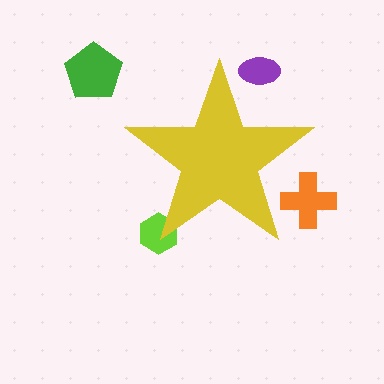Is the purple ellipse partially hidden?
Yes, the purple ellipse is partially hidden behind the yellow star.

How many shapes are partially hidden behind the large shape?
3 shapes are partially hidden.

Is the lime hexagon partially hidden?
Yes, the lime hexagon is partially hidden behind the yellow star.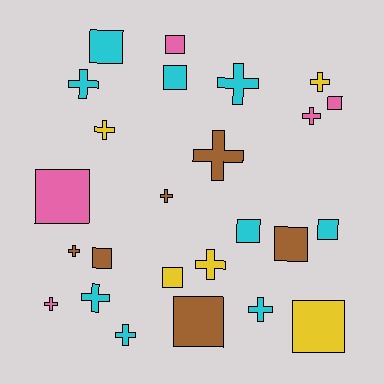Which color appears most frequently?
Cyan, with 9 objects.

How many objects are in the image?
There are 25 objects.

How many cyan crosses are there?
There are 5 cyan crosses.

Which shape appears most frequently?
Cross, with 13 objects.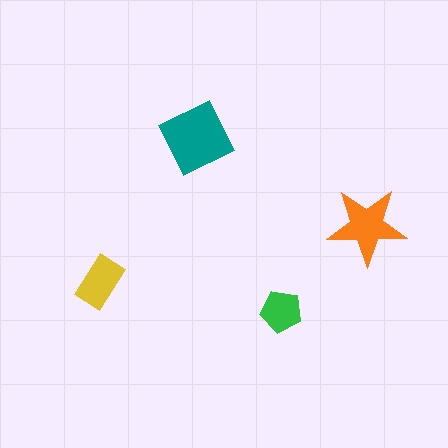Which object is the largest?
The teal square.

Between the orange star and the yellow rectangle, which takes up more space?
The orange star.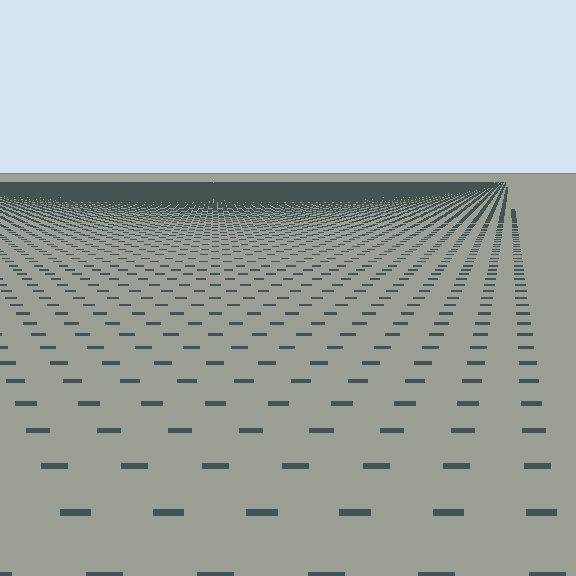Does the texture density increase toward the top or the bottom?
Density increases toward the top.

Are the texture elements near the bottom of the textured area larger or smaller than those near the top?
Larger. Near the bottom, elements are closer to the viewer and appear at a bigger on-screen size.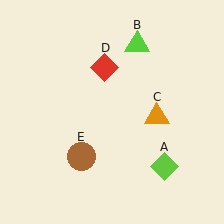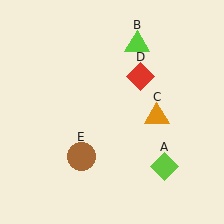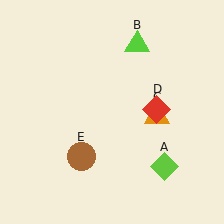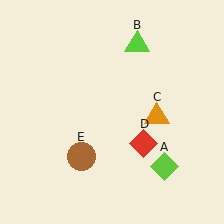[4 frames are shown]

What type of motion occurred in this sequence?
The red diamond (object D) rotated clockwise around the center of the scene.